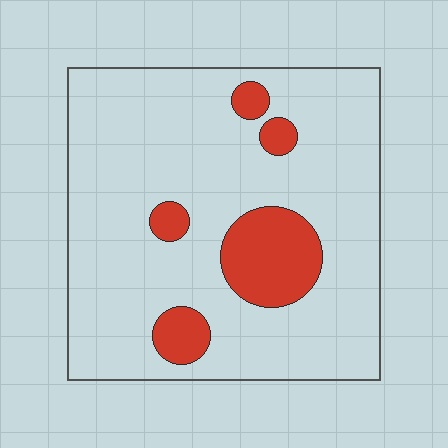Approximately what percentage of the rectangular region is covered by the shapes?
Approximately 15%.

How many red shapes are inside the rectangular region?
5.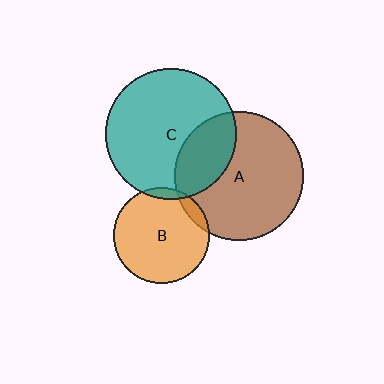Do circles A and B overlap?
Yes.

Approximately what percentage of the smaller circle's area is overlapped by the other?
Approximately 10%.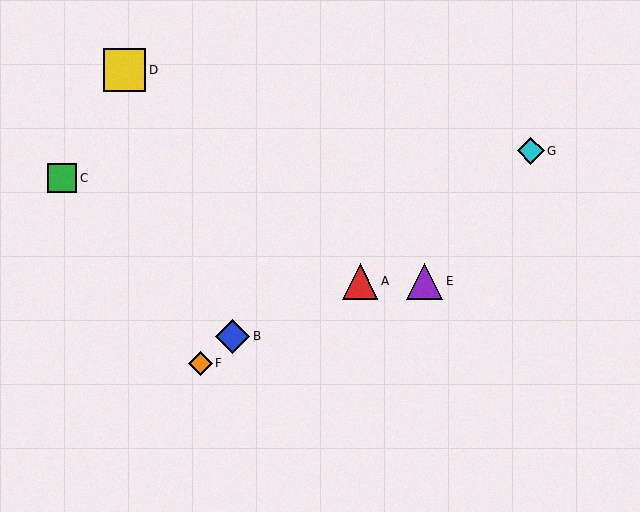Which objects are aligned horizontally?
Objects A, E are aligned horizontally.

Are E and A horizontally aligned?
Yes, both are at y≈281.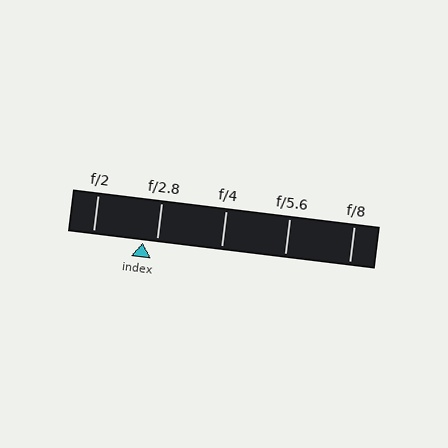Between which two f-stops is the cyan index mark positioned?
The index mark is between f/2 and f/2.8.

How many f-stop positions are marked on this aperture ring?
There are 5 f-stop positions marked.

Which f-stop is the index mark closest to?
The index mark is closest to f/2.8.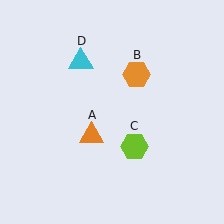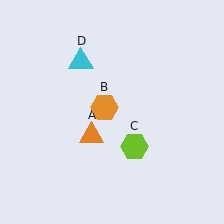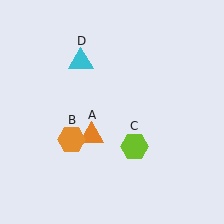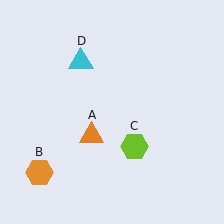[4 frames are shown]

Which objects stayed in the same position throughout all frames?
Orange triangle (object A) and lime hexagon (object C) and cyan triangle (object D) remained stationary.